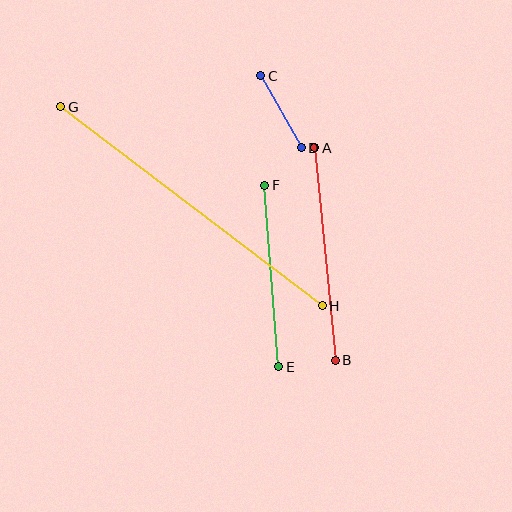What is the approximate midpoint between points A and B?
The midpoint is at approximately (325, 254) pixels.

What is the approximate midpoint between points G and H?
The midpoint is at approximately (192, 206) pixels.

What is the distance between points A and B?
The distance is approximately 214 pixels.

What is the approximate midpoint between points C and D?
The midpoint is at approximately (281, 112) pixels.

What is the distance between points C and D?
The distance is approximately 82 pixels.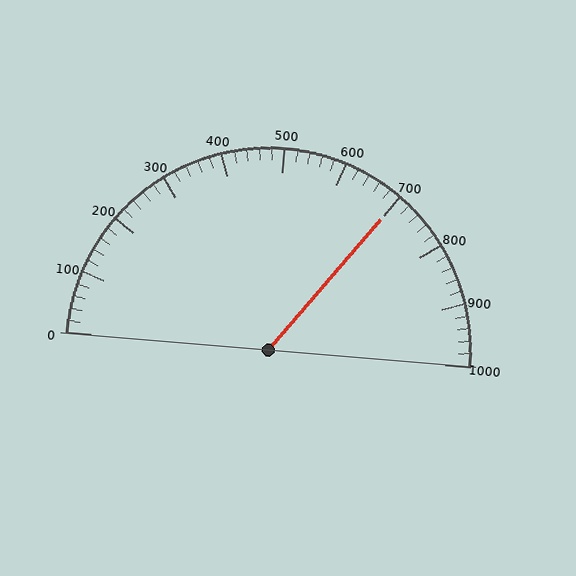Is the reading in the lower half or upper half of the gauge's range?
The reading is in the upper half of the range (0 to 1000).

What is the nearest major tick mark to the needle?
The nearest major tick mark is 700.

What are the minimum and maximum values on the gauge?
The gauge ranges from 0 to 1000.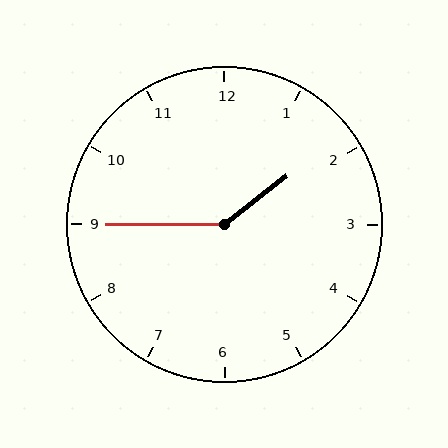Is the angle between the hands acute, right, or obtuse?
It is obtuse.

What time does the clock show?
1:45.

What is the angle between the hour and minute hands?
Approximately 142 degrees.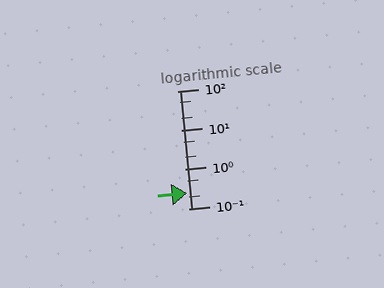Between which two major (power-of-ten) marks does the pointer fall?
The pointer is between 0.1 and 1.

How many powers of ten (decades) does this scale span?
The scale spans 3 decades, from 0.1 to 100.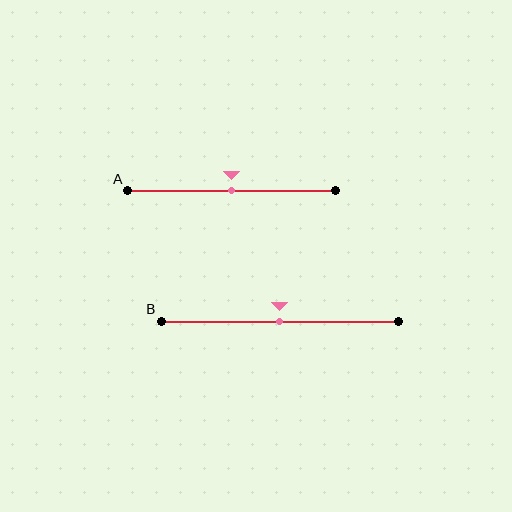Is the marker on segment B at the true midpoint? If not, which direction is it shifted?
Yes, the marker on segment B is at the true midpoint.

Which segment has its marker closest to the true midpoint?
Segment A has its marker closest to the true midpoint.